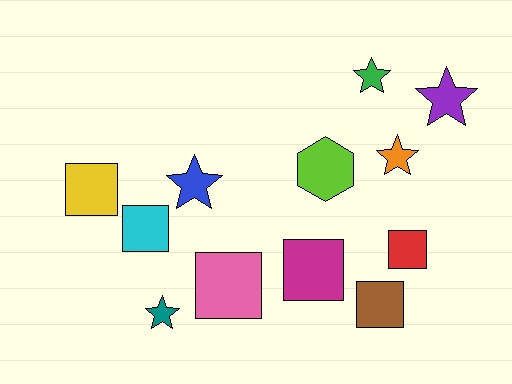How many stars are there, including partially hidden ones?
There are 5 stars.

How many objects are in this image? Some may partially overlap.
There are 12 objects.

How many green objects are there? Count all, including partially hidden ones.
There is 1 green object.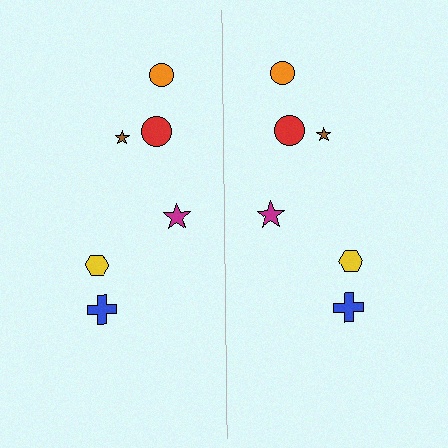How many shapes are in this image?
There are 12 shapes in this image.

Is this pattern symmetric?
Yes, this pattern has bilateral (reflection) symmetry.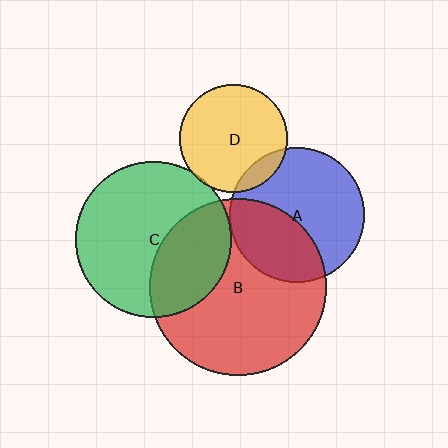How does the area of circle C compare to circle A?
Approximately 1.3 times.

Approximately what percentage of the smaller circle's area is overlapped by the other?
Approximately 5%.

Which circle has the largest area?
Circle B (red).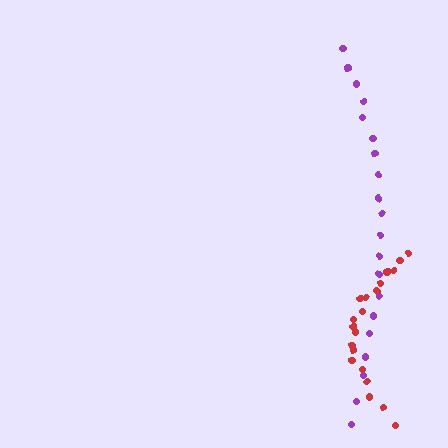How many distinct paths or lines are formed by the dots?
There are 2 distinct paths.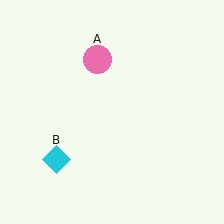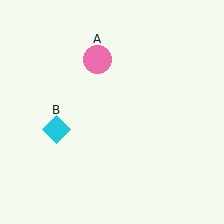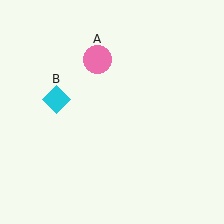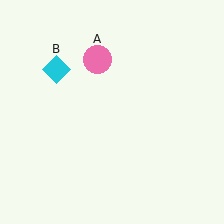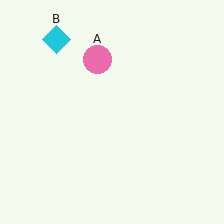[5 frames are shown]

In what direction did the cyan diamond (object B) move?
The cyan diamond (object B) moved up.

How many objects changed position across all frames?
1 object changed position: cyan diamond (object B).